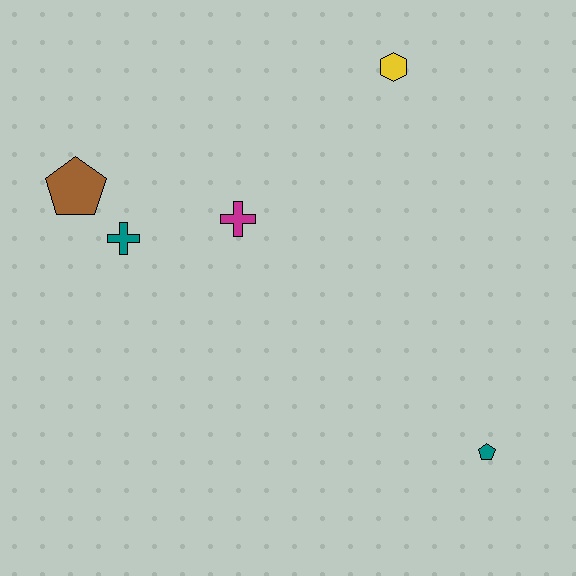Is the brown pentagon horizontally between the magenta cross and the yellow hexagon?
No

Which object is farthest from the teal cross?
The teal pentagon is farthest from the teal cross.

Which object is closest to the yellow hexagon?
The magenta cross is closest to the yellow hexagon.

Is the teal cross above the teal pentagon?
Yes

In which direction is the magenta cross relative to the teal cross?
The magenta cross is to the right of the teal cross.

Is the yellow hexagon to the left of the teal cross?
No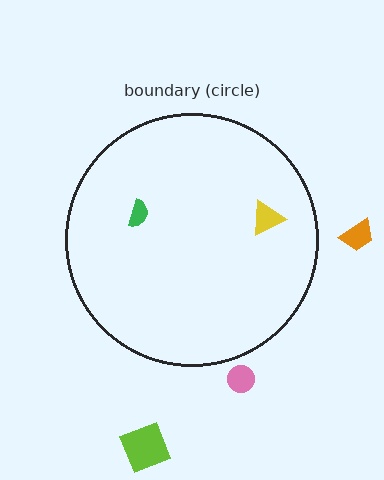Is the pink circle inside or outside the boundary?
Outside.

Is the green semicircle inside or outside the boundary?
Inside.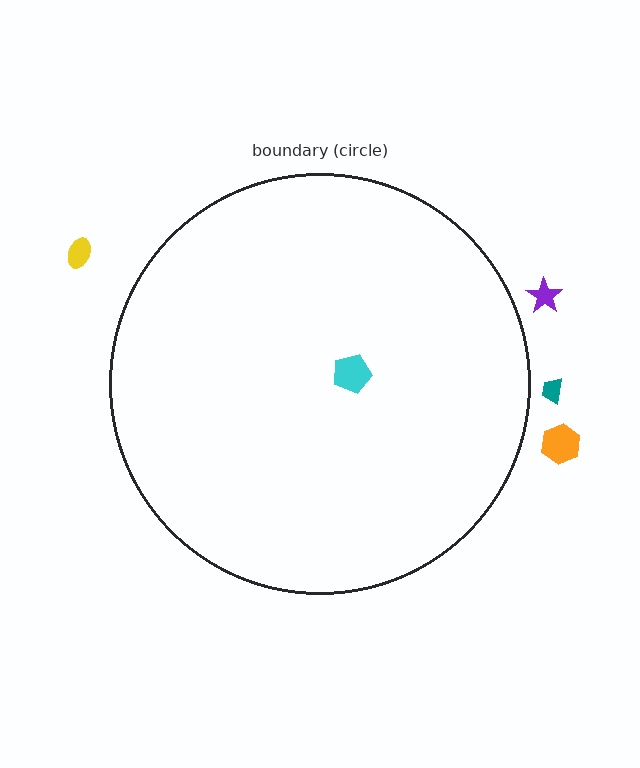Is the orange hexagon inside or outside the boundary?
Outside.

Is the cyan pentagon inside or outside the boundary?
Inside.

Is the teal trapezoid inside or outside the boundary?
Outside.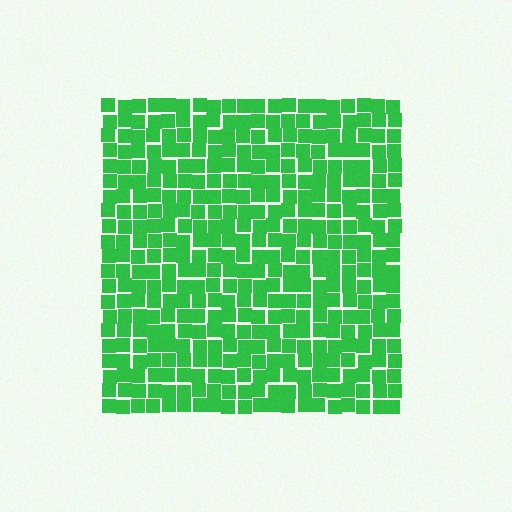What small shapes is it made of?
It is made of small squares.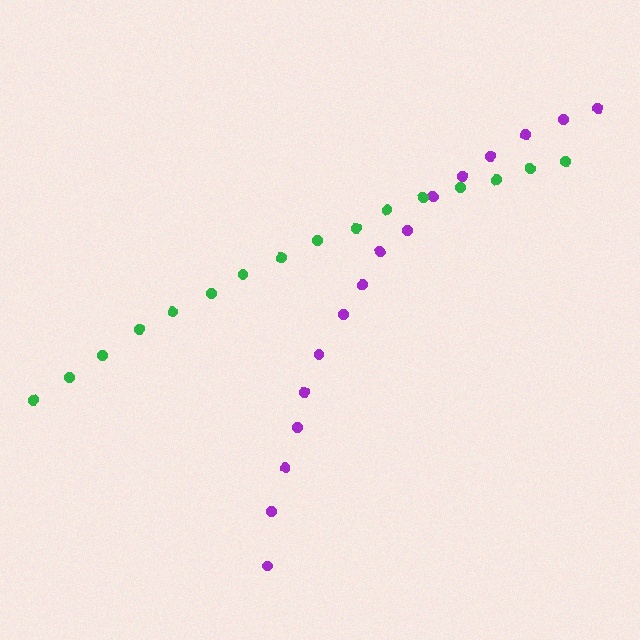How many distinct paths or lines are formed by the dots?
There are 2 distinct paths.